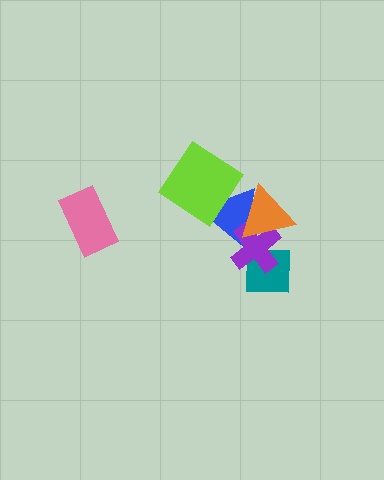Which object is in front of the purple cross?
The orange triangle is in front of the purple cross.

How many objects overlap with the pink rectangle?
0 objects overlap with the pink rectangle.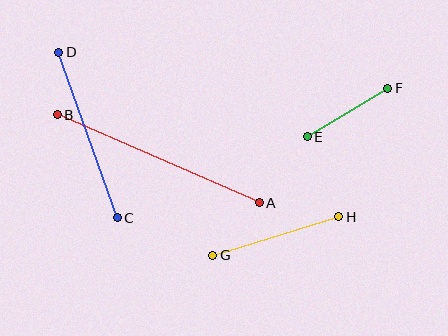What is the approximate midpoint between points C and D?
The midpoint is at approximately (88, 135) pixels.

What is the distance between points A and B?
The distance is approximately 220 pixels.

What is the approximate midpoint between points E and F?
The midpoint is at approximately (348, 112) pixels.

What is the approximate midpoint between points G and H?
The midpoint is at approximately (276, 236) pixels.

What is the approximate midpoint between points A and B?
The midpoint is at approximately (158, 159) pixels.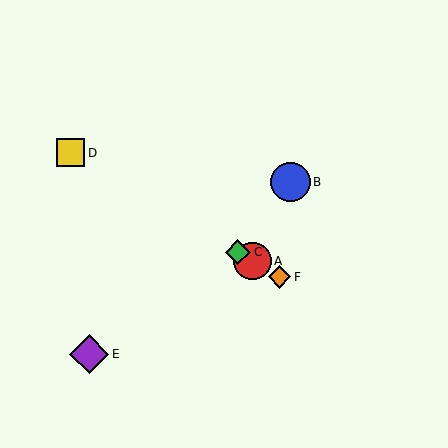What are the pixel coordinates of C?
Object C is at (238, 252).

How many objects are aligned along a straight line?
4 objects (A, C, D, F) are aligned along a straight line.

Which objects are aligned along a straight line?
Objects A, C, D, F are aligned along a straight line.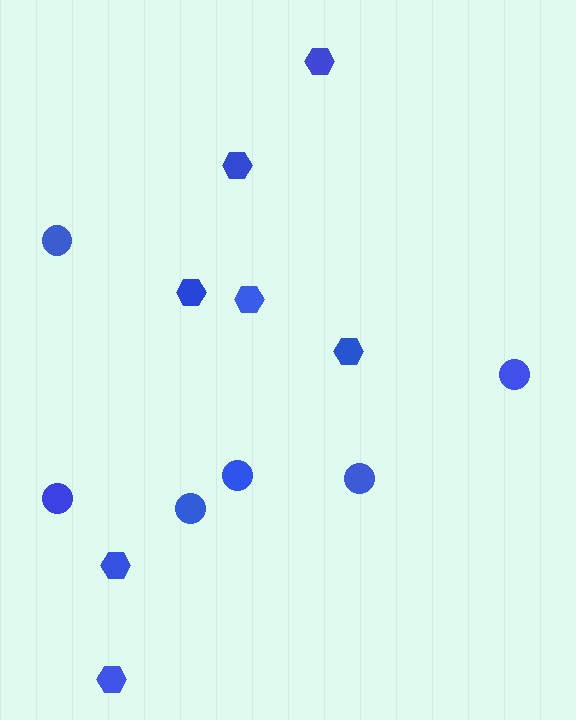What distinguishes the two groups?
There are 2 groups: one group of circles (6) and one group of hexagons (7).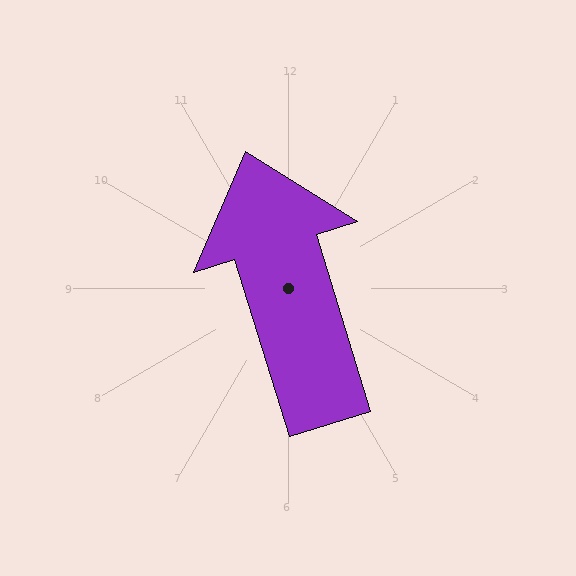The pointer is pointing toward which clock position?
Roughly 11 o'clock.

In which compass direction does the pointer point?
North.